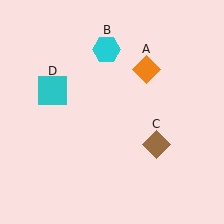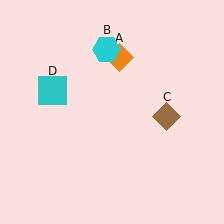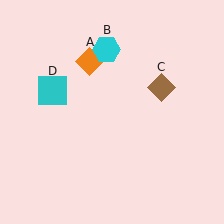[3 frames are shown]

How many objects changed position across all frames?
2 objects changed position: orange diamond (object A), brown diamond (object C).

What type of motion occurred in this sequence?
The orange diamond (object A), brown diamond (object C) rotated counterclockwise around the center of the scene.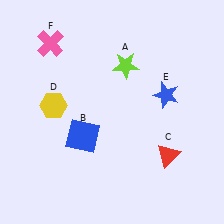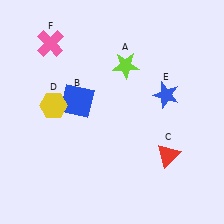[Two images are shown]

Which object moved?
The blue square (B) moved up.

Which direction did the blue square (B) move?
The blue square (B) moved up.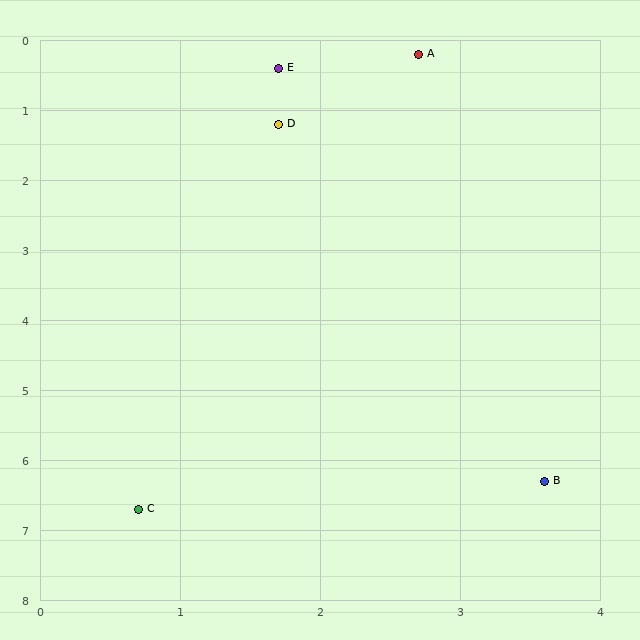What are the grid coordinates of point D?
Point D is at approximately (1.7, 1.2).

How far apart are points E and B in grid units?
Points E and B are about 6.2 grid units apart.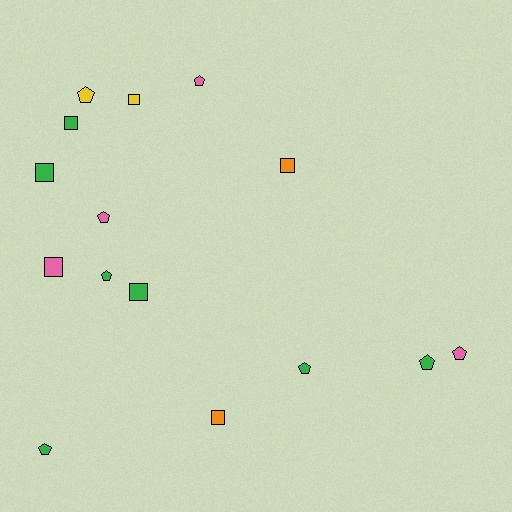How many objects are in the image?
There are 15 objects.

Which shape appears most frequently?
Pentagon, with 8 objects.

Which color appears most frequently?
Green, with 7 objects.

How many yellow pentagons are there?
There is 1 yellow pentagon.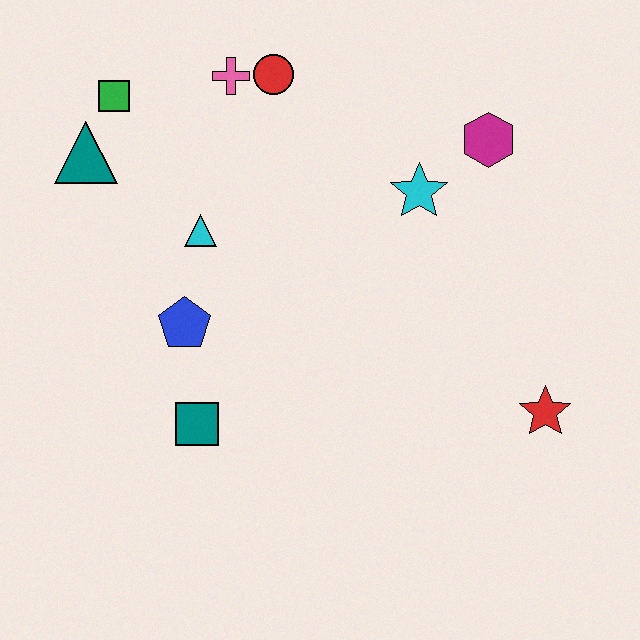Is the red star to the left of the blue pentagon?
No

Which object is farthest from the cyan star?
The teal triangle is farthest from the cyan star.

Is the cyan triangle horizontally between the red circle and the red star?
No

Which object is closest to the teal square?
The blue pentagon is closest to the teal square.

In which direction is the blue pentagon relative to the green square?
The blue pentagon is below the green square.